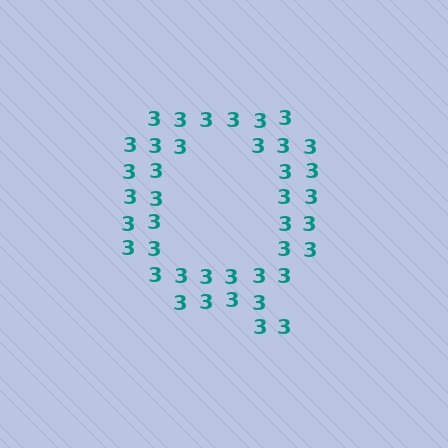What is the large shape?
The large shape is the letter Q.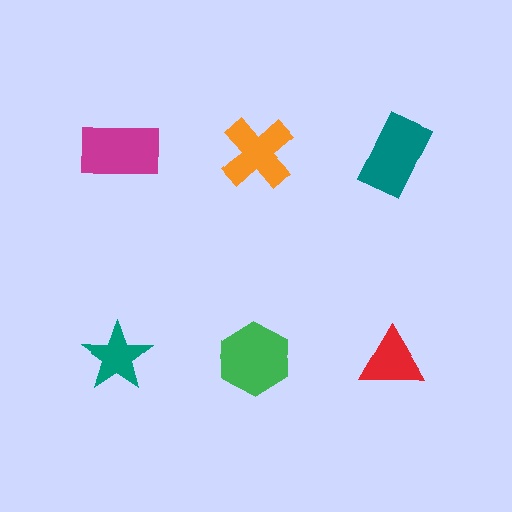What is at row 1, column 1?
A magenta rectangle.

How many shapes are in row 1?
3 shapes.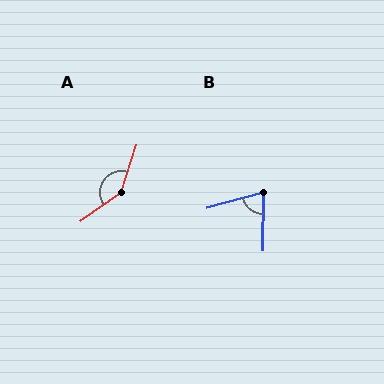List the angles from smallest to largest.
B (74°), A (143°).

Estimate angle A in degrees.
Approximately 143 degrees.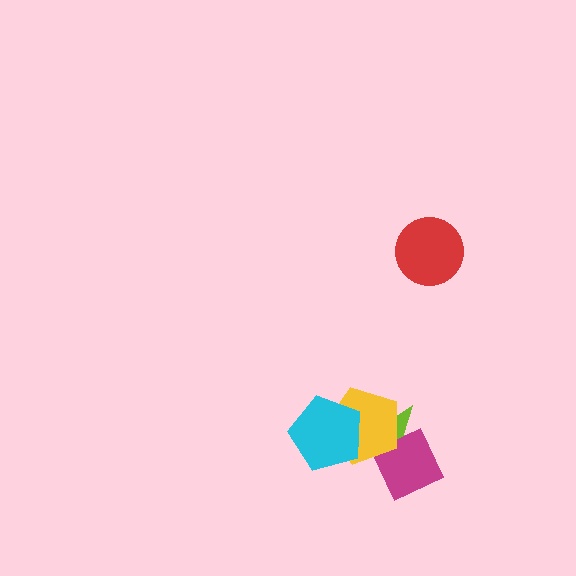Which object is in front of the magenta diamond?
The yellow pentagon is in front of the magenta diamond.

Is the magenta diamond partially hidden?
Yes, it is partially covered by another shape.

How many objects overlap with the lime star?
3 objects overlap with the lime star.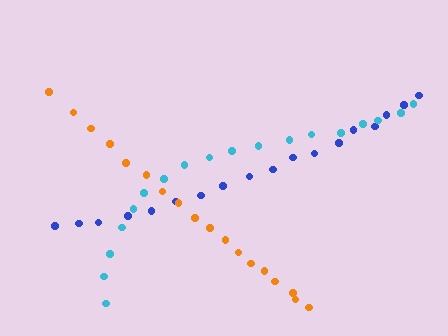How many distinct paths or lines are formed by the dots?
There are 3 distinct paths.